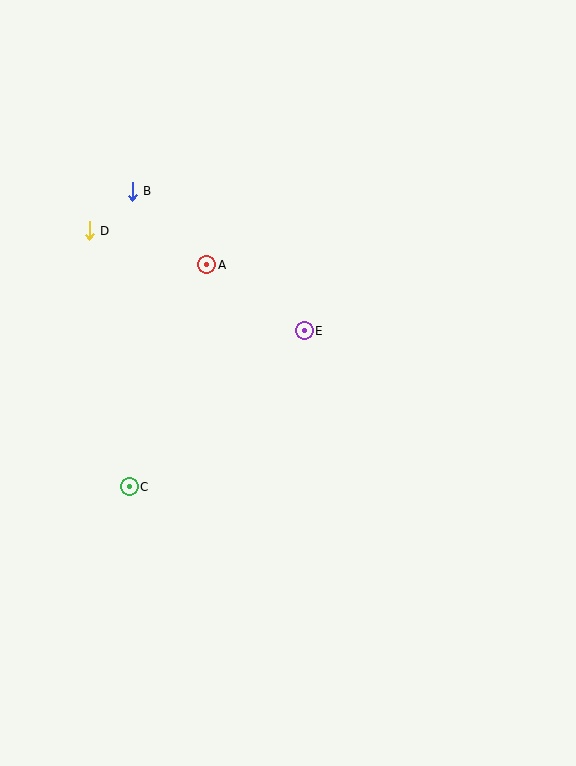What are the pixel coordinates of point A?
Point A is at (207, 265).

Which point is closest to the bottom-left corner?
Point C is closest to the bottom-left corner.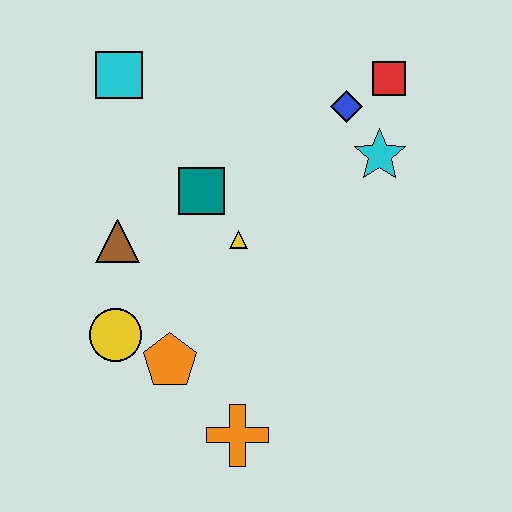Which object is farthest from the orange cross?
The red square is farthest from the orange cross.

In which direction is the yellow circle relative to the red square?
The yellow circle is to the left of the red square.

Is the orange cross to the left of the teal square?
No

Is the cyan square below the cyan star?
No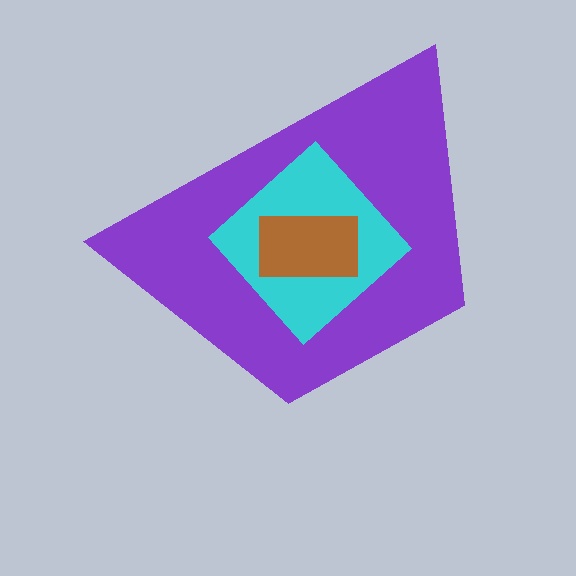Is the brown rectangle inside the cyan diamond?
Yes.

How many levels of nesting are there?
3.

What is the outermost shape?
The purple trapezoid.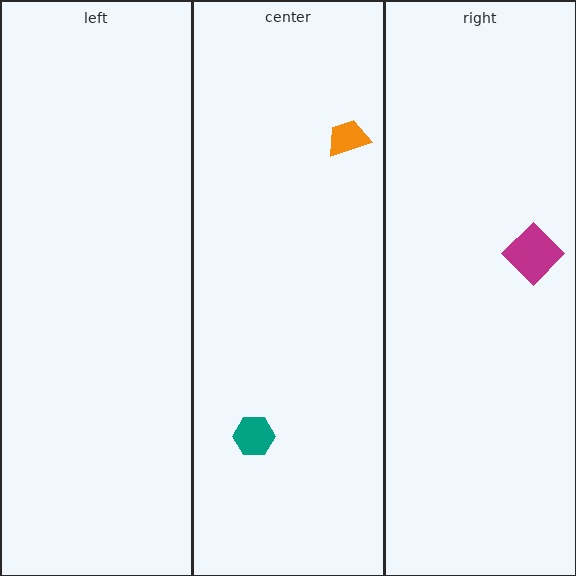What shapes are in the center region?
The teal hexagon, the orange trapezoid.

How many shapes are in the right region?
1.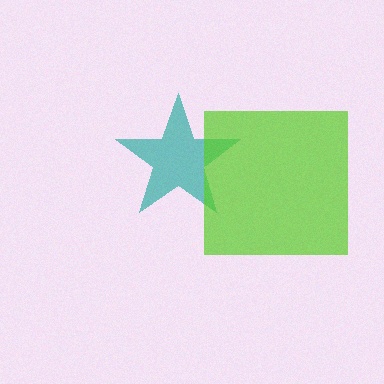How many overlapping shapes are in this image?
There are 2 overlapping shapes in the image.